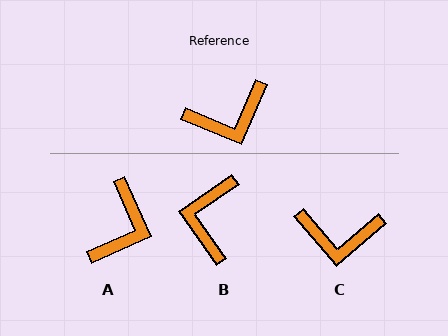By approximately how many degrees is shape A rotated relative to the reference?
Approximately 47 degrees counter-clockwise.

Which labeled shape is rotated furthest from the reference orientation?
B, about 122 degrees away.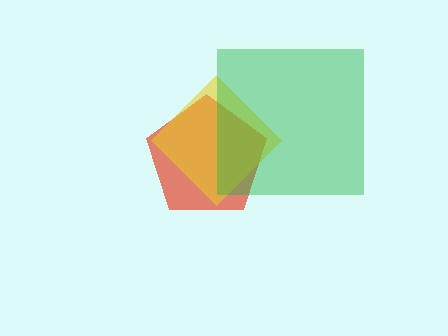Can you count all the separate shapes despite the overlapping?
Yes, there are 3 separate shapes.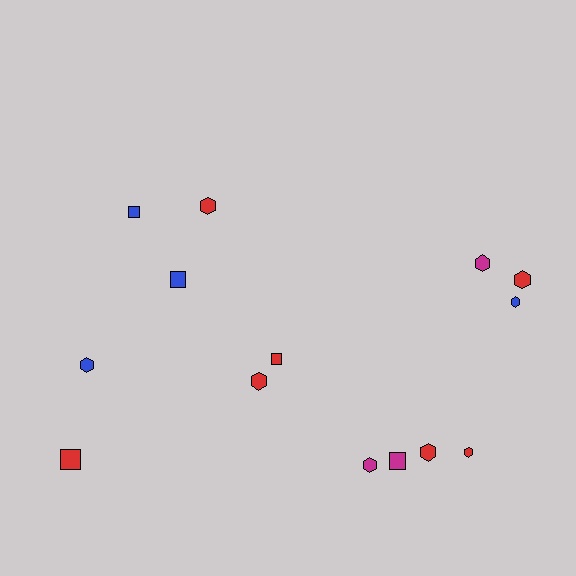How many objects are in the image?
There are 14 objects.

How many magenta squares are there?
There is 1 magenta square.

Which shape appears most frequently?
Hexagon, with 9 objects.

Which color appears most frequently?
Red, with 7 objects.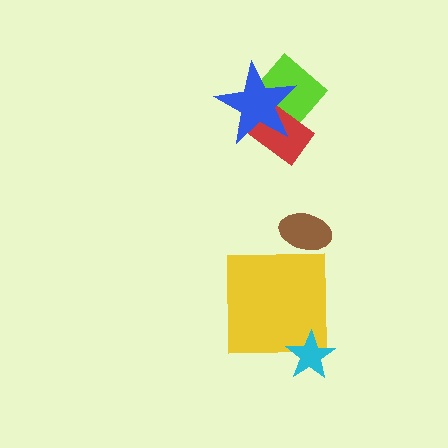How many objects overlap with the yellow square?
1 object overlaps with the yellow square.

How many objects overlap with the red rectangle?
2 objects overlap with the red rectangle.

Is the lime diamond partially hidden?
Yes, it is partially covered by another shape.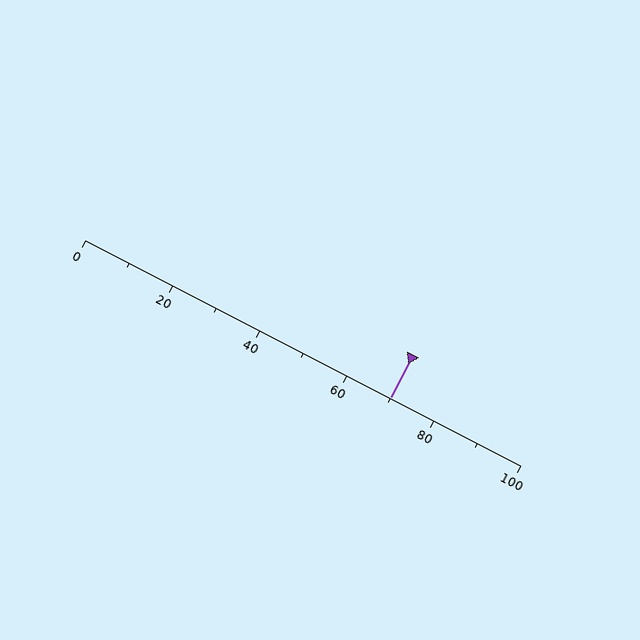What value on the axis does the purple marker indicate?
The marker indicates approximately 70.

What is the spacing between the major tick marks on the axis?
The major ticks are spaced 20 apart.